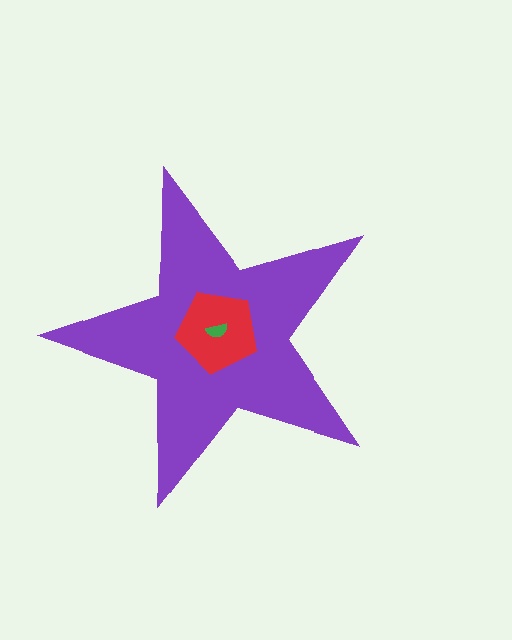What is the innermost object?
The green semicircle.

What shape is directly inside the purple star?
The red pentagon.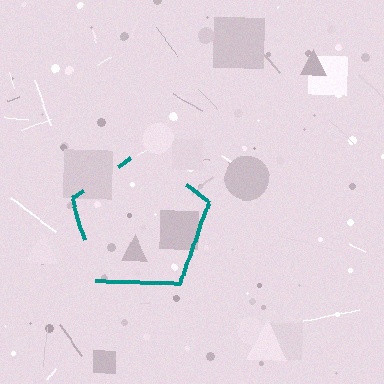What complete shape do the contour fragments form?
The contour fragments form a pentagon.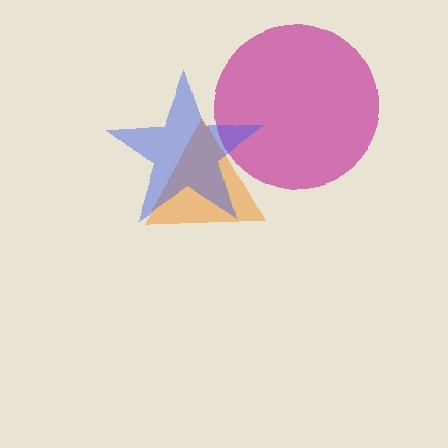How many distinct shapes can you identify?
There are 3 distinct shapes: an orange triangle, a magenta circle, a blue star.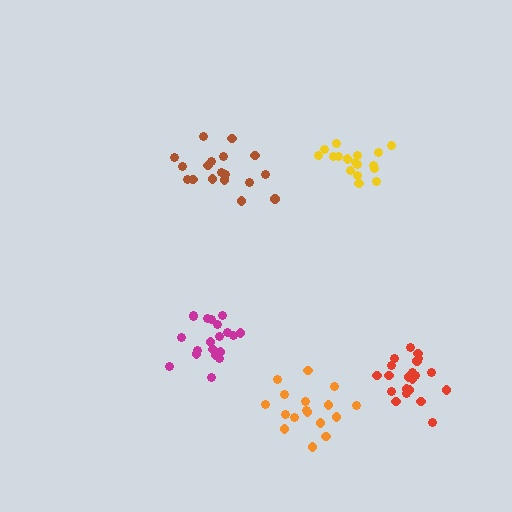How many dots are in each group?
Group 1: 18 dots, Group 2: 21 dots, Group 3: 17 dots, Group 4: 17 dots, Group 5: 20 dots (93 total).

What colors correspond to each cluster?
The clusters are colored: brown, red, yellow, orange, magenta.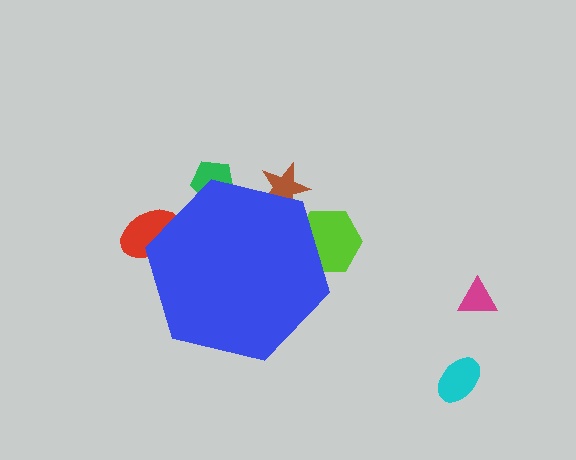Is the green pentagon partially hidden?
Yes, the green pentagon is partially hidden behind the blue hexagon.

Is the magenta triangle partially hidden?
No, the magenta triangle is fully visible.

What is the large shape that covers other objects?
A blue hexagon.